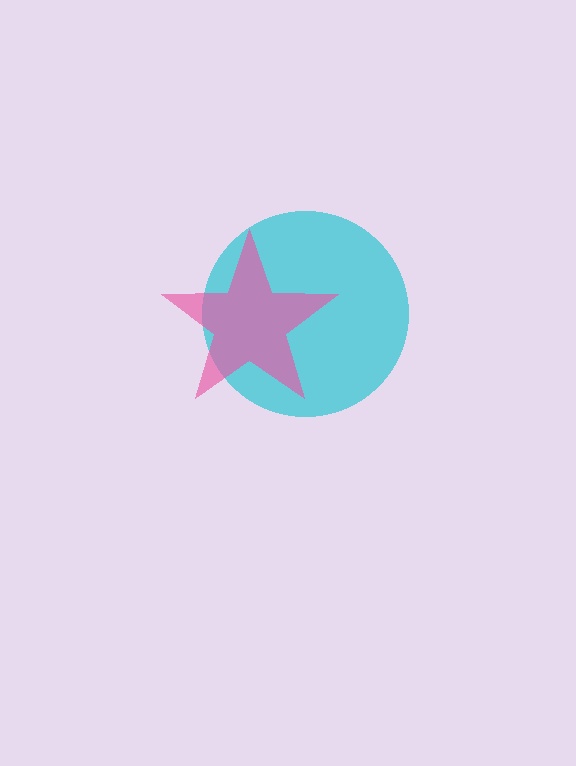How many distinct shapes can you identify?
There are 2 distinct shapes: a cyan circle, a pink star.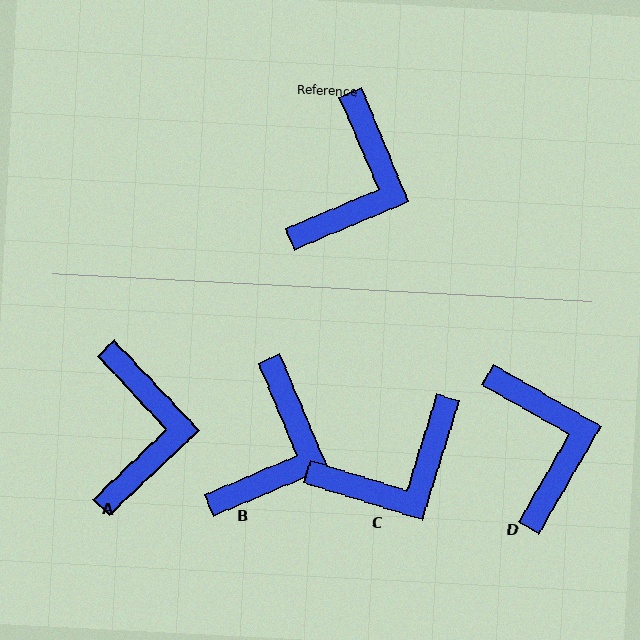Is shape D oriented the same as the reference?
No, it is off by about 38 degrees.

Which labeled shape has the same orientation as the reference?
B.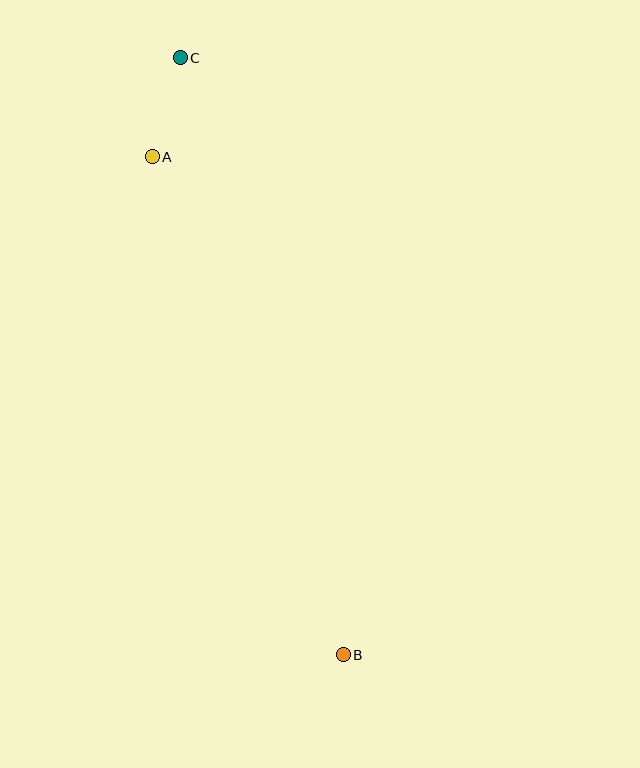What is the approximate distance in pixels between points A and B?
The distance between A and B is approximately 533 pixels.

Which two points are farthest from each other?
Points B and C are farthest from each other.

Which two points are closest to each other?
Points A and C are closest to each other.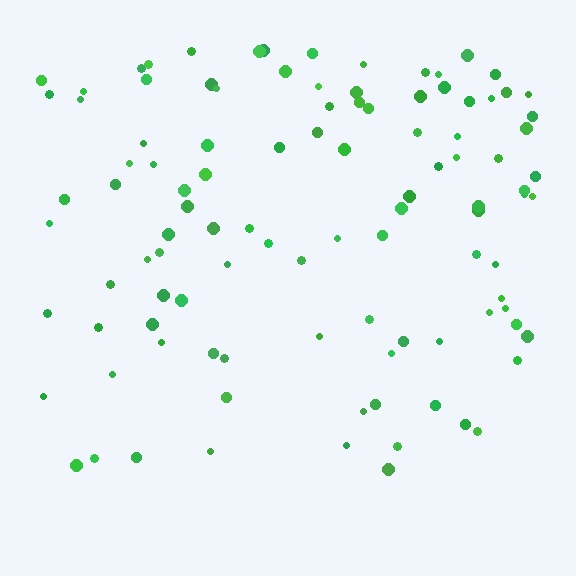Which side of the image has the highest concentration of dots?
The top.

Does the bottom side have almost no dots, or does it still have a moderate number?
Still a moderate number, just noticeably fewer than the top.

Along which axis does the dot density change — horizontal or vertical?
Vertical.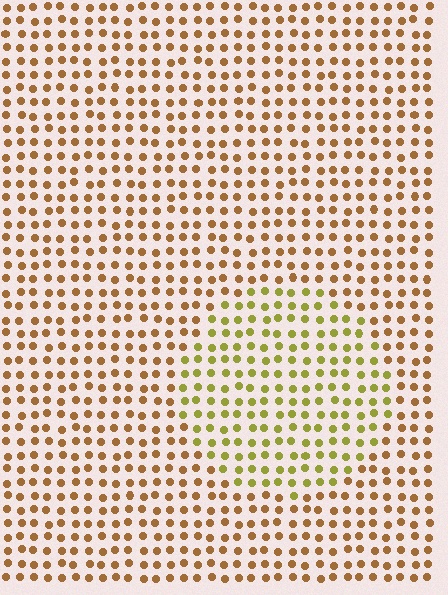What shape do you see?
I see a circle.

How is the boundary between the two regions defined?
The boundary is defined purely by a slight shift in hue (about 37 degrees). Spacing, size, and orientation are identical on both sides.